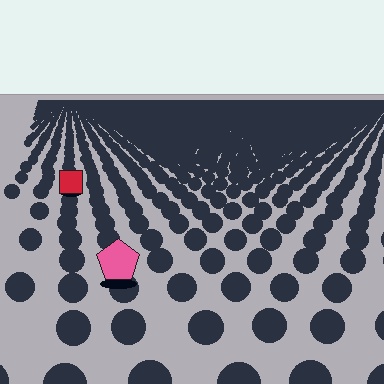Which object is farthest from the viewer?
The red square is farthest from the viewer. It appears smaller and the ground texture around it is denser.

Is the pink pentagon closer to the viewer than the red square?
Yes. The pink pentagon is closer — you can tell from the texture gradient: the ground texture is coarser near it.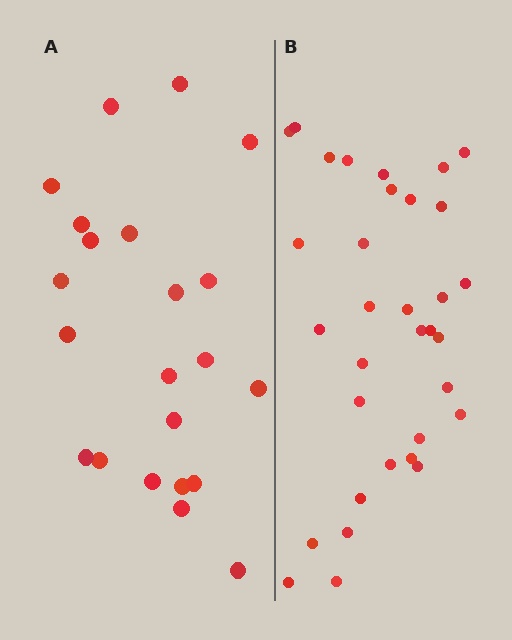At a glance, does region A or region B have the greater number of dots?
Region B (the right region) has more dots.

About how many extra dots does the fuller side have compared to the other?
Region B has roughly 12 or so more dots than region A.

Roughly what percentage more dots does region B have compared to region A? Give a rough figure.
About 50% more.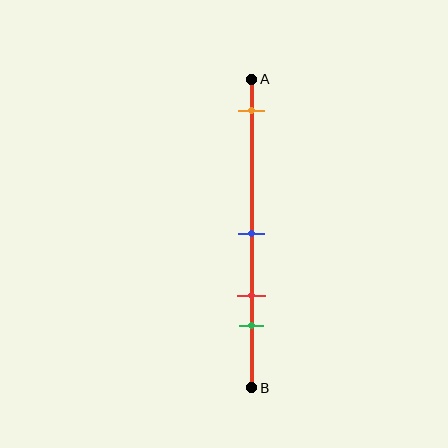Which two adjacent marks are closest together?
The red and green marks are the closest adjacent pair.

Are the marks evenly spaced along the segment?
No, the marks are not evenly spaced.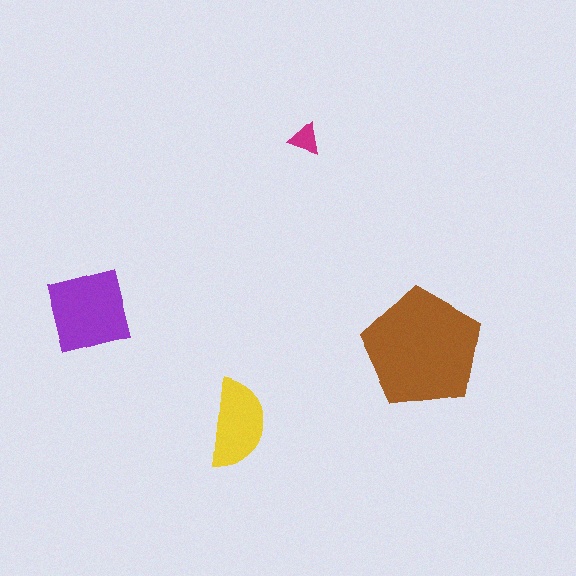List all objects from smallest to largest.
The magenta triangle, the yellow semicircle, the purple square, the brown pentagon.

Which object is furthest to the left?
The purple square is leftmost.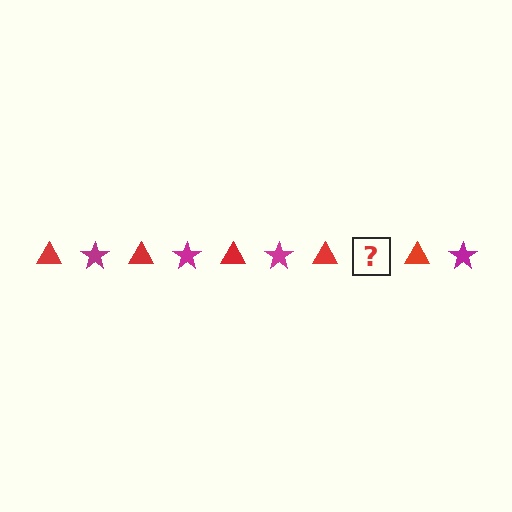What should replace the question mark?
The question mark should be replaced with a magenta star.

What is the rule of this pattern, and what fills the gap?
The rule is that the pattern alternates between red triangle and magenta star. The gap should be filled with a magenta star.